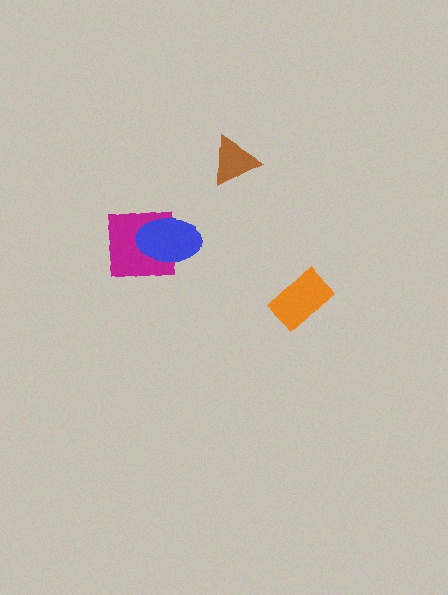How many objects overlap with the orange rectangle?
0 objects overlap with the orange rectangle.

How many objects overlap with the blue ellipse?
1 object overlaps with the blue ellipse.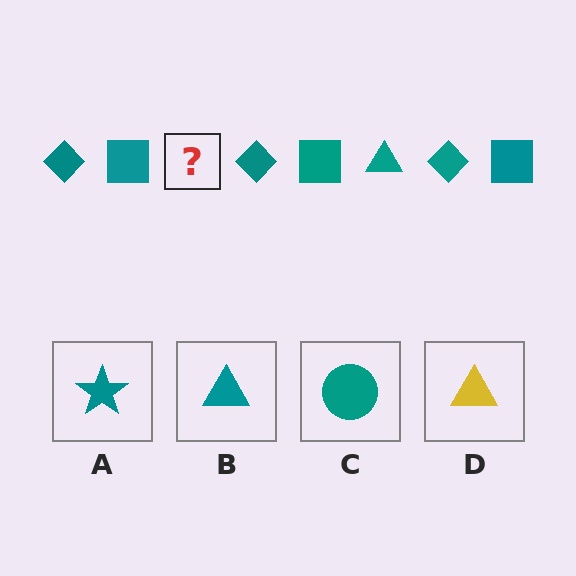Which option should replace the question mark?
Option B.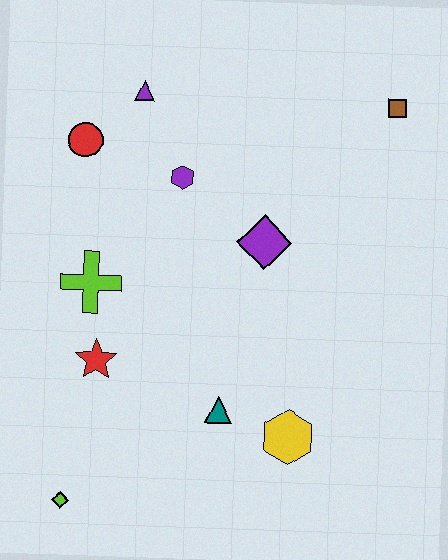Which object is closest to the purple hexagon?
The purple triangle is closest to the purple hexagon.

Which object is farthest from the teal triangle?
The brown square is farthest from the teal triangle.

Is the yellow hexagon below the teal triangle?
Yes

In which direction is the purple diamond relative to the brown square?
The purple diamond is below the brown square.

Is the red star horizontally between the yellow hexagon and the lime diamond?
Yes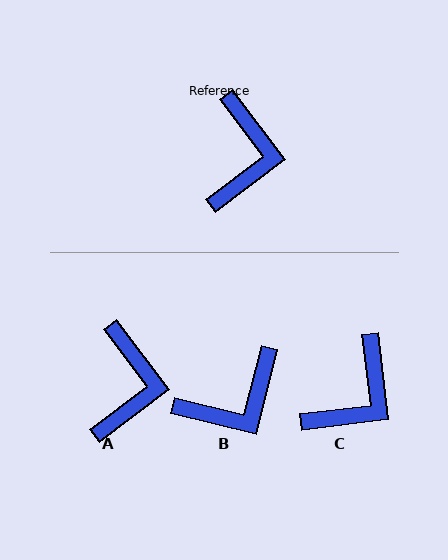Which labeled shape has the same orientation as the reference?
A.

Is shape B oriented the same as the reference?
No, it is off by about 51 degrees.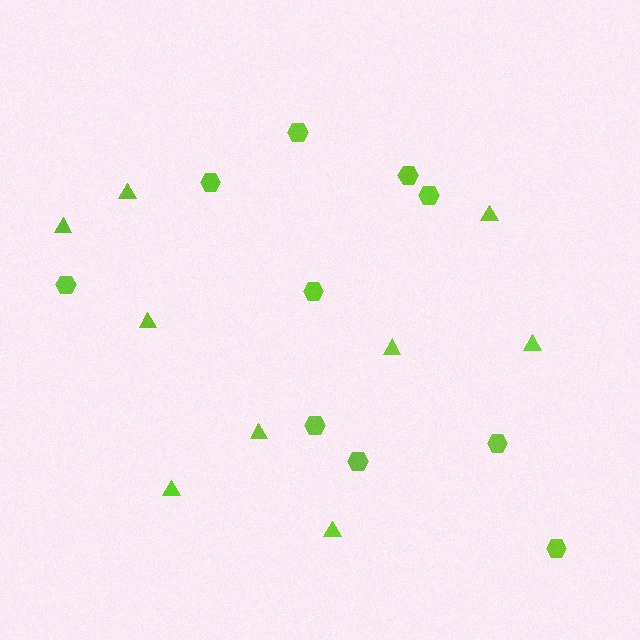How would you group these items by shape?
There are 2 groups: one group of hexagons (10) and one group of triangles (9).